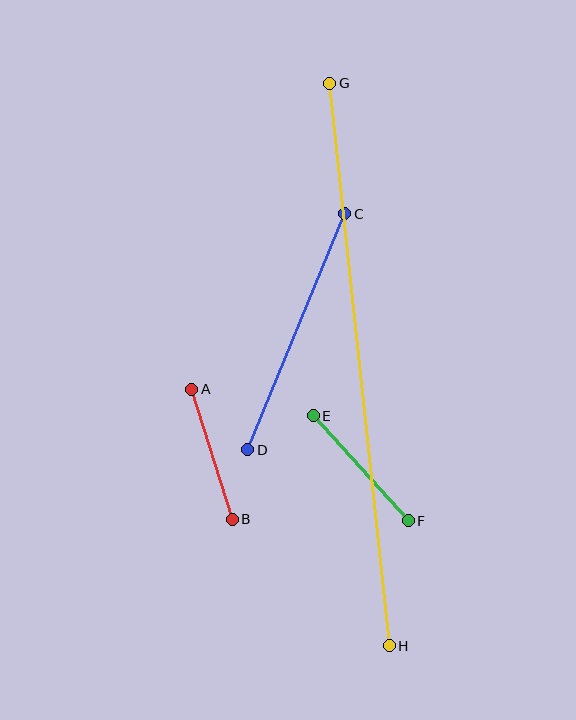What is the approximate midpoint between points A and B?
The midpoint is at approximately (212, 454) pixels.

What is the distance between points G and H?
The distance is approximately 566 pixels.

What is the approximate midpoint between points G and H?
The midpoint is at approximately (359, 364) pixels.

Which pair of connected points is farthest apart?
Points G and H are farthest apart.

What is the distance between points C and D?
The distance is approximately 255 pixels.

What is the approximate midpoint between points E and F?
The midpoint is at approximately (361, 468) pixels.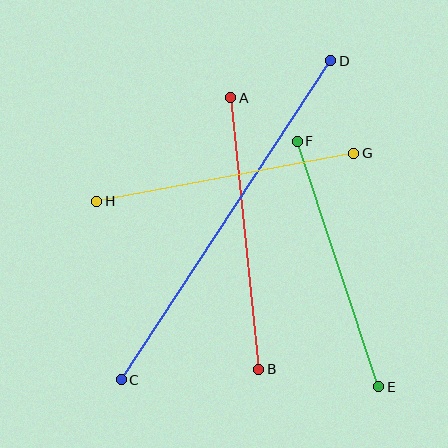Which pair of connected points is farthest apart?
Points C and D are farthest apart.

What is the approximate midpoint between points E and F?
The midpoint is at approximately (338, 264) pixels.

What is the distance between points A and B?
The distance is approximately 273 pixels.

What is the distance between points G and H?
The distance is approximately 261 pixels.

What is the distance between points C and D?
The distance is approximately 382 pixels.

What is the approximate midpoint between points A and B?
The midpoint is at approximately (245, 233) pixels.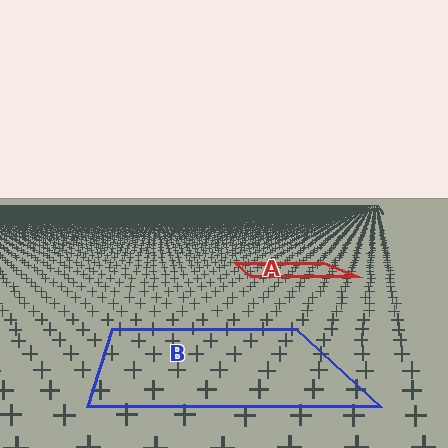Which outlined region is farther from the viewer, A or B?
Region A is farther from the viewer — the texture elements inside it appear smaller and more densely packed.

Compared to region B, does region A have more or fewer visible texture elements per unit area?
Region A has more texture elements per unit area — they are packed more densely because it is farther away.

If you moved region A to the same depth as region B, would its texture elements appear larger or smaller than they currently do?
They would appear larger. At a closer depth, the same texture elements are projected at a bigger on-screen size.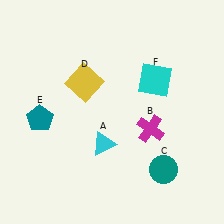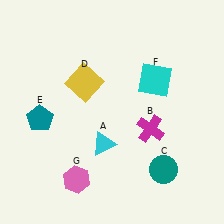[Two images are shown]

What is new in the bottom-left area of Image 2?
A pink hexagon (G) was added in the bottom-left area of Image 2.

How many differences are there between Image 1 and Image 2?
There is 1 difference between the two images.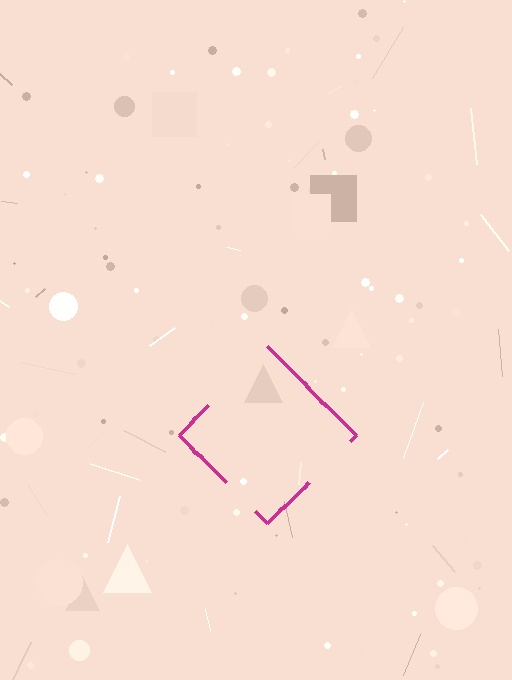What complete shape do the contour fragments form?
The contour fragments form a diamond.